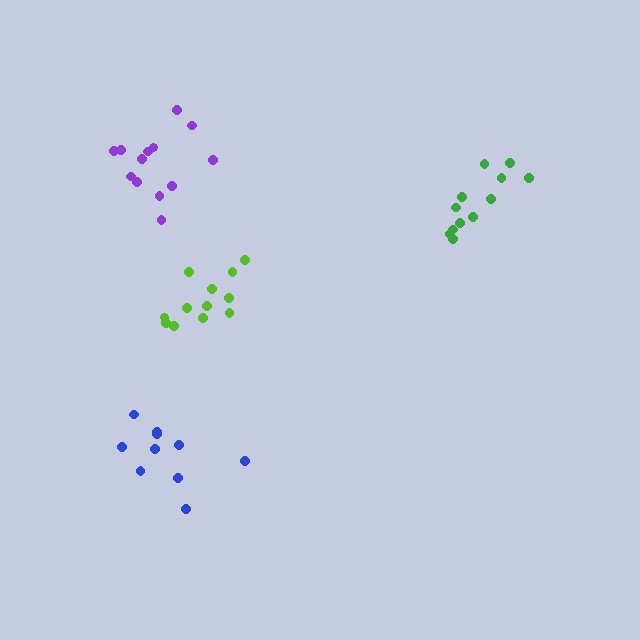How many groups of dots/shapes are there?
There are 4 groups.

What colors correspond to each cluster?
The clusters are colored: lime, green, purple, blue.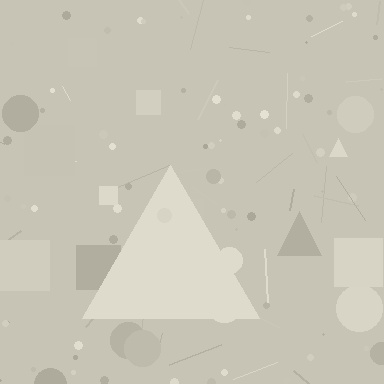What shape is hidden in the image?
A triangle is hidden in the image.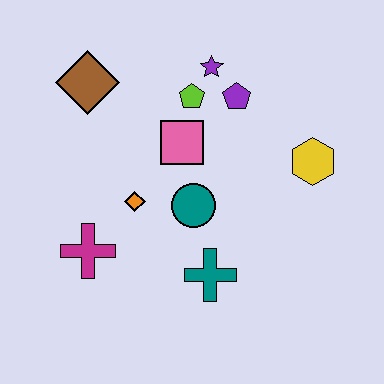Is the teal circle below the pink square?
Yes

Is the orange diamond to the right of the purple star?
No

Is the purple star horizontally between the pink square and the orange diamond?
No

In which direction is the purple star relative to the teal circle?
The purple star is above the teal circle.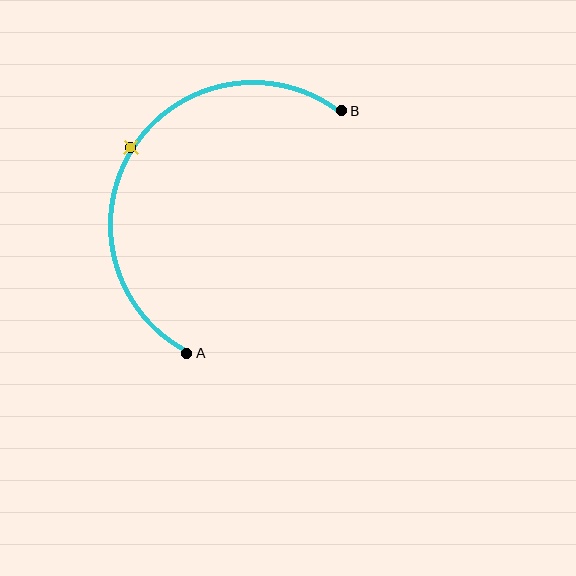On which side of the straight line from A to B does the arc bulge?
The arc bulges to the left of the straight line connecting A and B.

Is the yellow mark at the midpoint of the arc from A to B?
Yes. The yellow mark lies on the arc at equal arc-length from both A and B — it is the arc midpoint.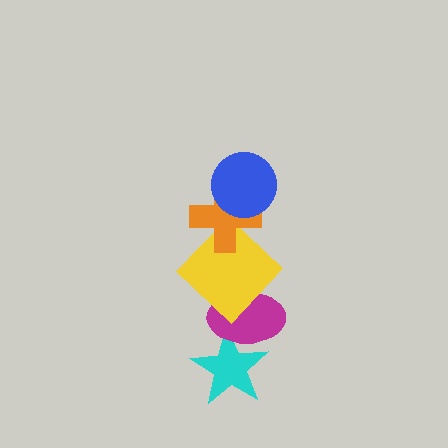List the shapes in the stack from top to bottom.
From top to bottom: the blue circle, the orange cross, the yellow diamond, the magenta ellipse, the cyan star.